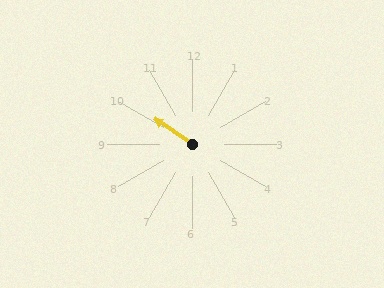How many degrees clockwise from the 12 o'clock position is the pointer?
Approximately 303 degrees.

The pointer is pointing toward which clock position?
Roughly 10 o'clock.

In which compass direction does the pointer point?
Northwest.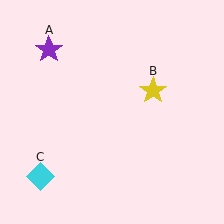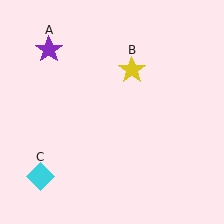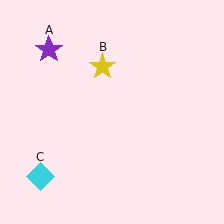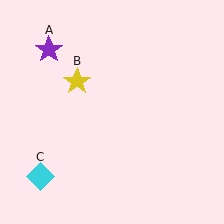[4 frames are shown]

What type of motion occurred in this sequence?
The yellow star (object B) rotated counterclockwise around the center of the scene.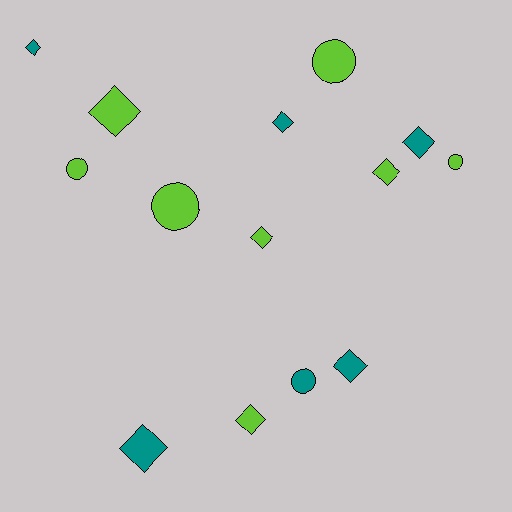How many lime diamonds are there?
There are 4 lime diamonds.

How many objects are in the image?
There are 14 objects.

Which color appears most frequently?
Lime, with 8 objects.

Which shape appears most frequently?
Diamond, with 9 objects.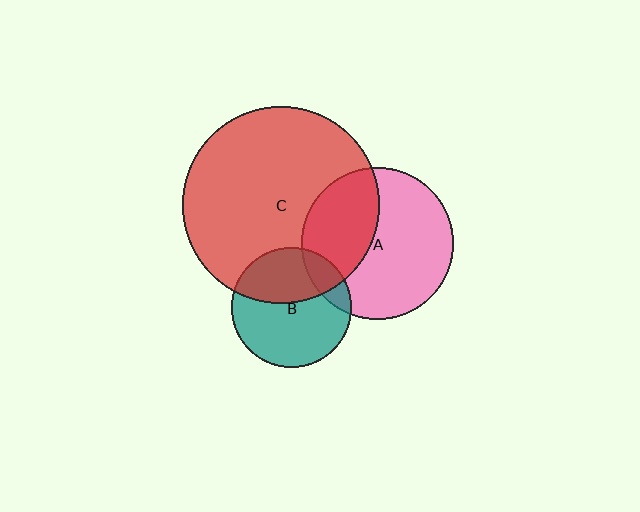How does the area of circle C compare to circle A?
Approximately 1.7 times.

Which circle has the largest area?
Circle C (red).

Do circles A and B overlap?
Yes.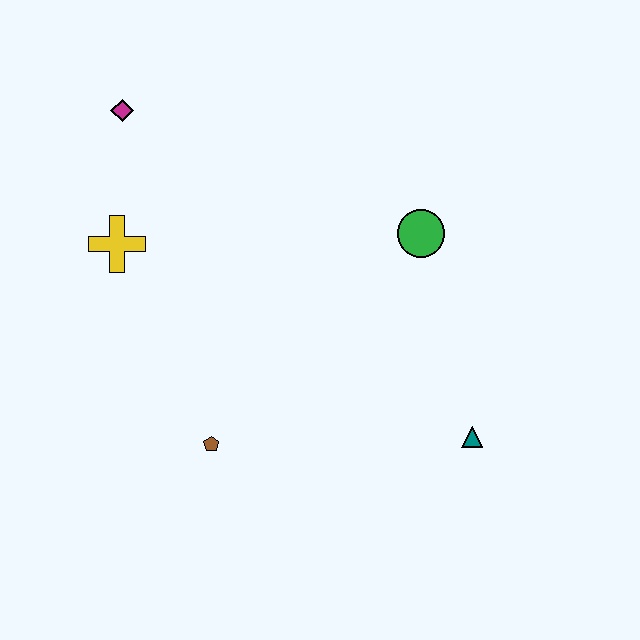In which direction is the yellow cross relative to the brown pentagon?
The yellow cross is above the brown pentagon.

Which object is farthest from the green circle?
The magenta diamond is farthest from the green circle.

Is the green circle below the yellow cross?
No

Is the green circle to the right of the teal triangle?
No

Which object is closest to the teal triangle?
The green circle is closest to the teal triangle.